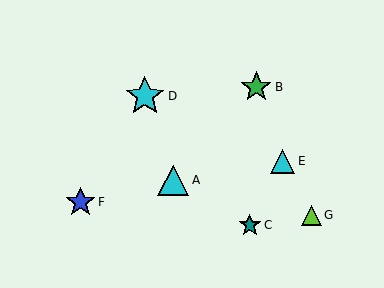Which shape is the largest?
The cyan star (labeled D) is the largest.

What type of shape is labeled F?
Shape F is a blue star.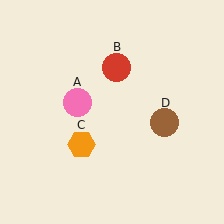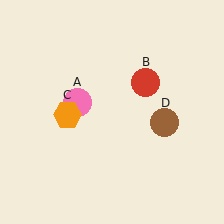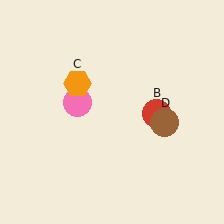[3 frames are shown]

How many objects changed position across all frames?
2 objects changed position: red circle (object B), orange hexagon (object C).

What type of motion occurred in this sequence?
The red circle (object B), orange hexagon (object C) rotated clockwise around the center of the scene.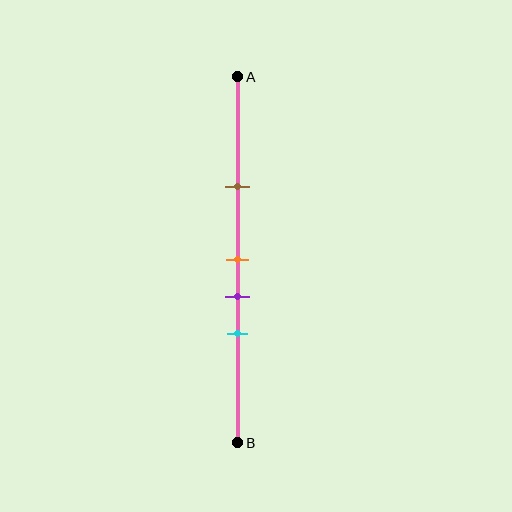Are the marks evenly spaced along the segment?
No, the marks are not evenly spaced.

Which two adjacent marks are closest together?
The orange and purple marks are the closest adjacent pair.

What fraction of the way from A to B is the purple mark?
The purple mark is approximately 60% (0.6) of the way from A to B.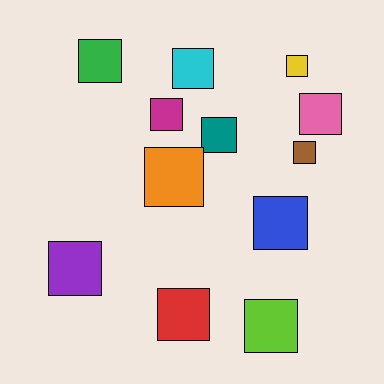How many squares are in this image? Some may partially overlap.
There are 12 squares.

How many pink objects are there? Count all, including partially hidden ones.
There is 1 pink object.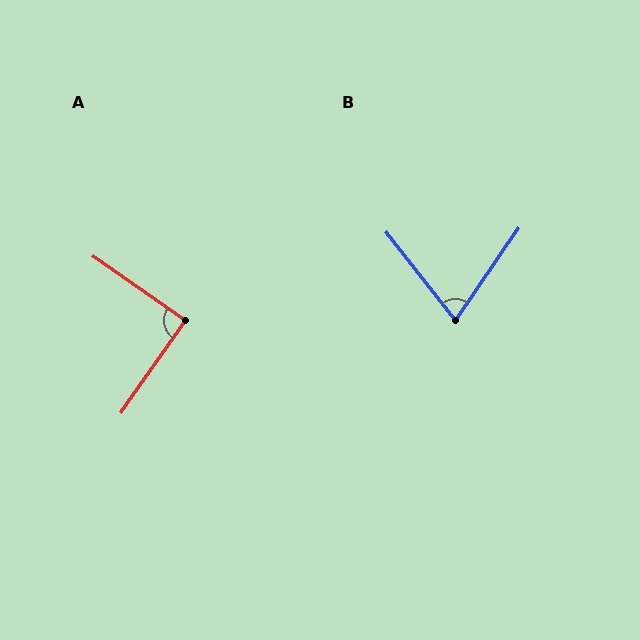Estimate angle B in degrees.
Approximately 73 degrees.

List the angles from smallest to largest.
B (73°), A (90°).